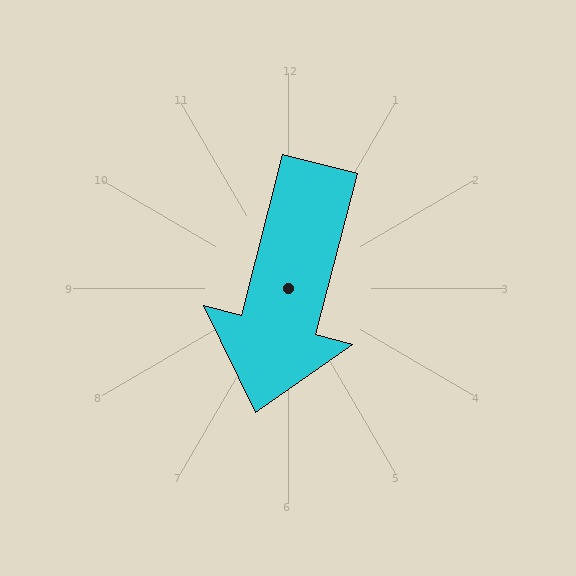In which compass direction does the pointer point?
South.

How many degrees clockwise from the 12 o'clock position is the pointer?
Approximately 194 degrees.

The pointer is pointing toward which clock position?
Roughly 6 o'clock.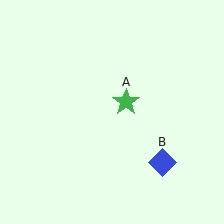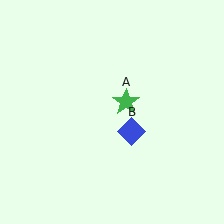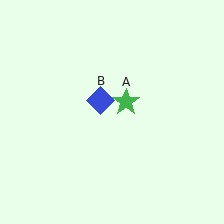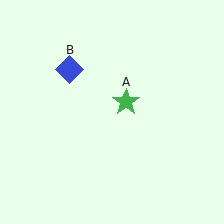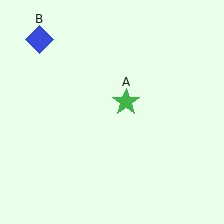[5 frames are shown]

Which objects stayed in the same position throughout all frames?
Green star (object A) remained stationary.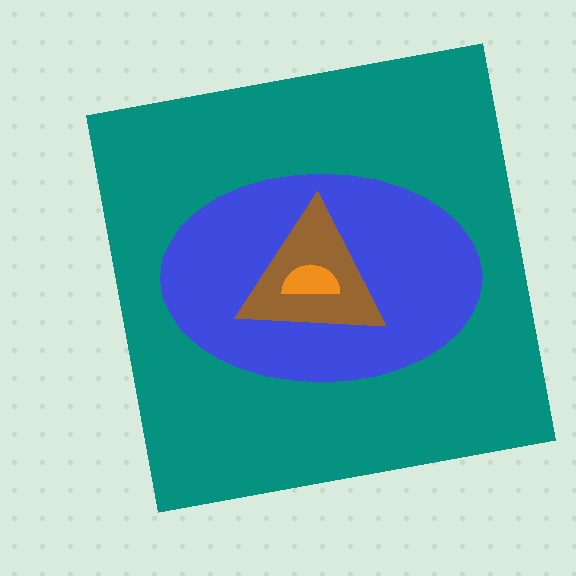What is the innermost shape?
The orange semicircle.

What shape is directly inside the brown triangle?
The orange semicircle.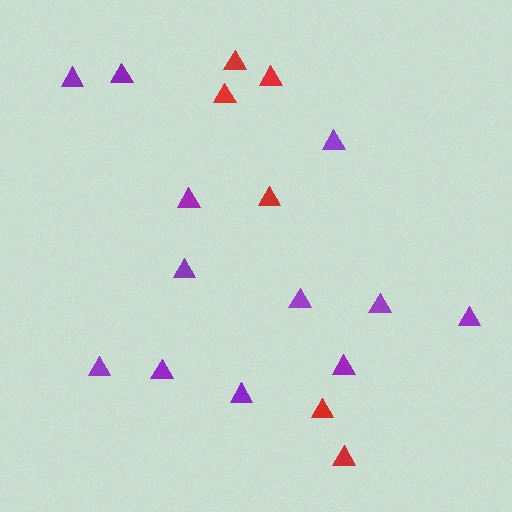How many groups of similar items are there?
There are 2 groups: one group of purple triangles (12) and one group of red triangles (6).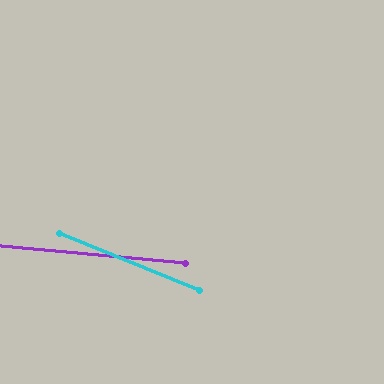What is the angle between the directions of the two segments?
Approximately 17 degrees.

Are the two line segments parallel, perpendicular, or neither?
Neither parallel nor perpendicular — they differ by about 17°.